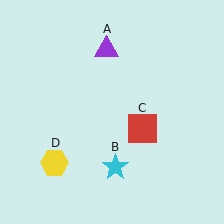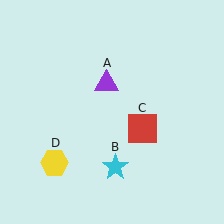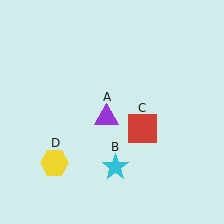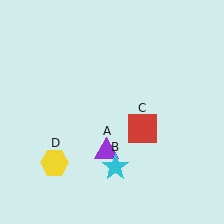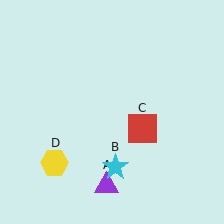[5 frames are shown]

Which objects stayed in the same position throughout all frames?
Cyan star (object B) and red square (object C) and yellow hexagon (object D) remained stationary.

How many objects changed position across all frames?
1 object changed position: purple triangle (object A).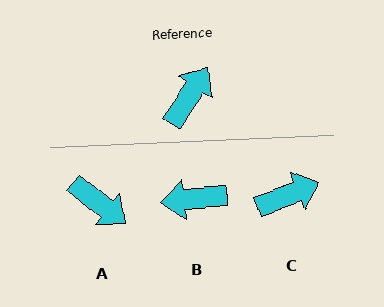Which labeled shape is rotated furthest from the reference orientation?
B, about 129 degrees away.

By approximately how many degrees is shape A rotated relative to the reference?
Approximately 95 degrees clockwise.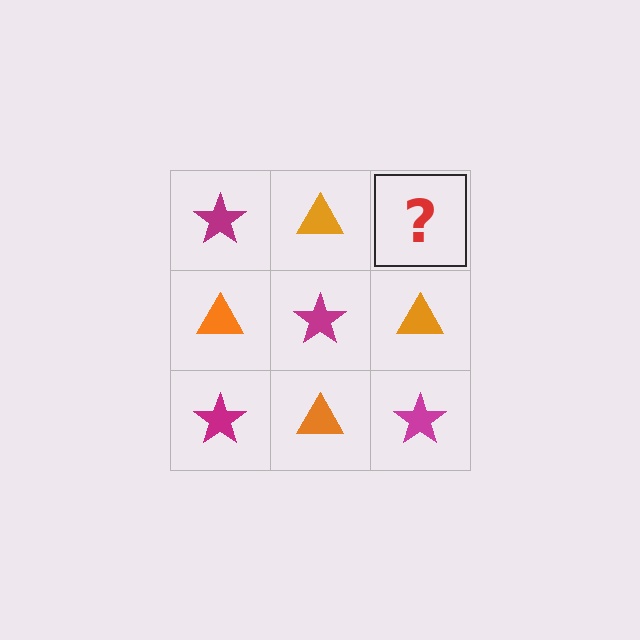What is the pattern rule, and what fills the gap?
The rule is that it alternates magenta star and orange triangle in a checkerboard pattern. The gap should be filled with a magenta star.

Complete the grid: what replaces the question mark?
The question mark should be replaced with a magenta star.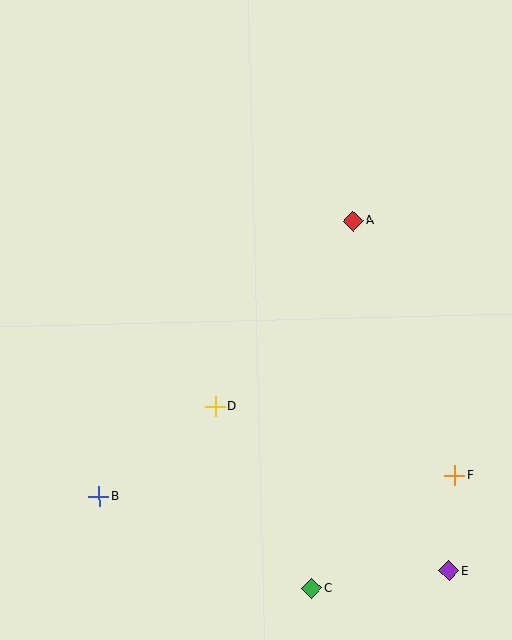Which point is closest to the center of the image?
Point D at (216, 406) is closest to the center.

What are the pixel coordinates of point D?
Point D is at (216, 406).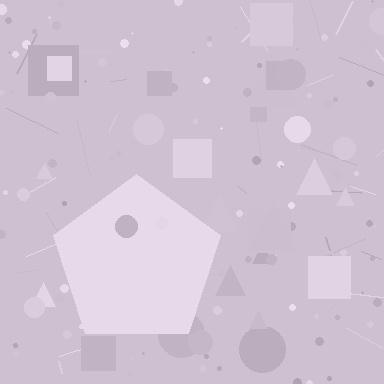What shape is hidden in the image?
A pentagon is hidden in the image.